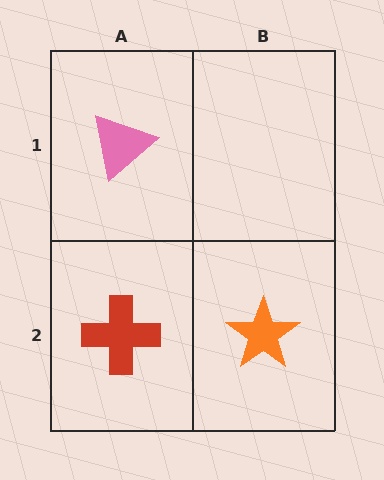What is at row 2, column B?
An orange star.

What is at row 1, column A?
A pink triangle.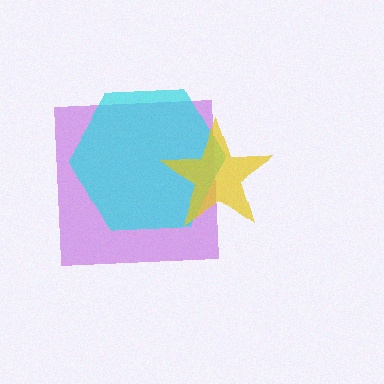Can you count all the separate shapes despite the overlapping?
Yes, there are 3 separate shapes.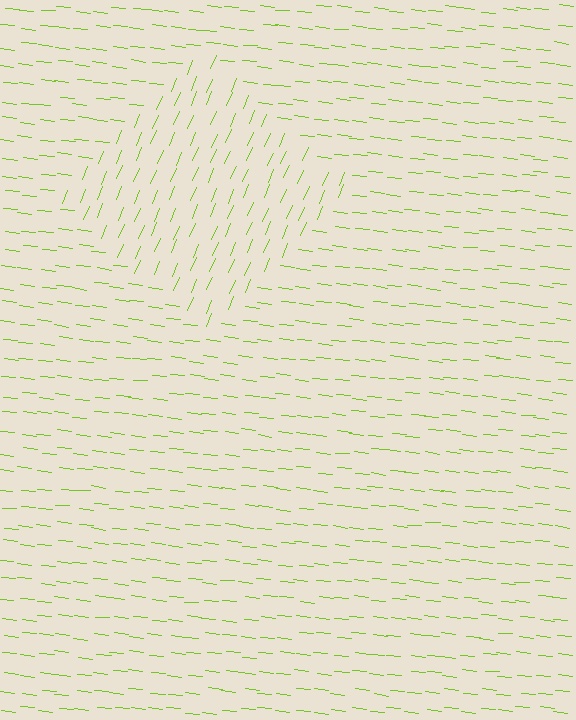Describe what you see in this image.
The image is filled with small lime line segments. A diamond region in the image has lines oriented differently from the surrounding lines, creating a visible texture boundary.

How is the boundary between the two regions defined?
The boundary is defined purely by a change in line orientation (approximately 73 degrees difference). All lines are the same color and thickness.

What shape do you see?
I see a diamond.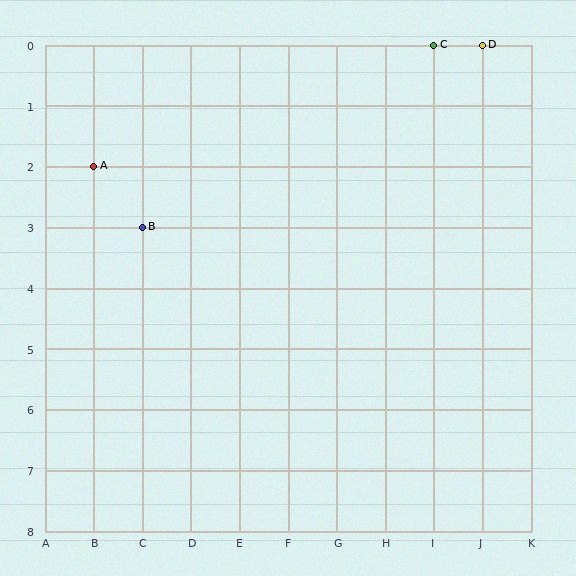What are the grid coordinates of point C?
Point C is at grid coordinates (I, 0).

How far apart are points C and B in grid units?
Points C and B are 6 columns and 3 rows apart (about 6.7 grid units diagonally).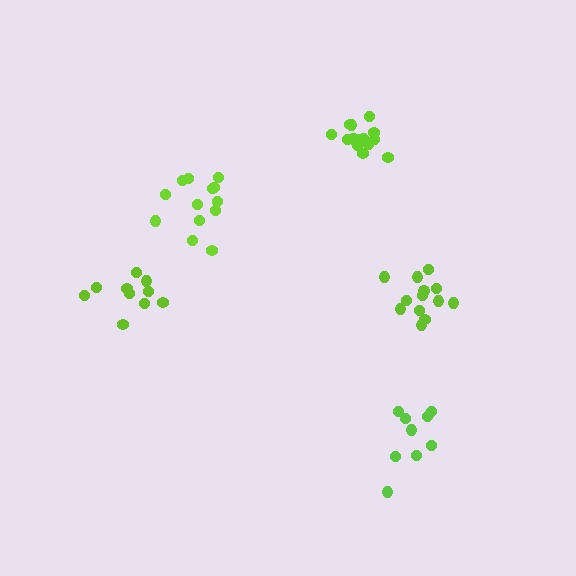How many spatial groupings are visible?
There are 5 spatial groupings.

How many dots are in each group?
Group 1: 13 dots, Group 2: 9 dots, Group 3: 13 dots, Group 4: 14 dots, Group 5: 10 dots (59 total).